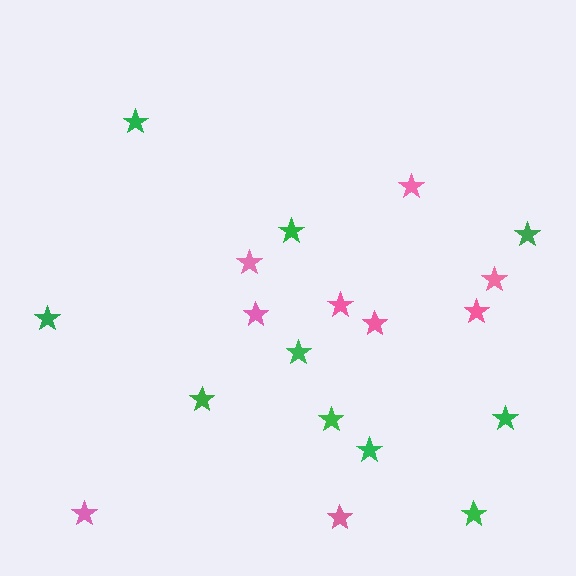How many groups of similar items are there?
There are 2 groups: one group of green stars (10) and one group of pink stars (9).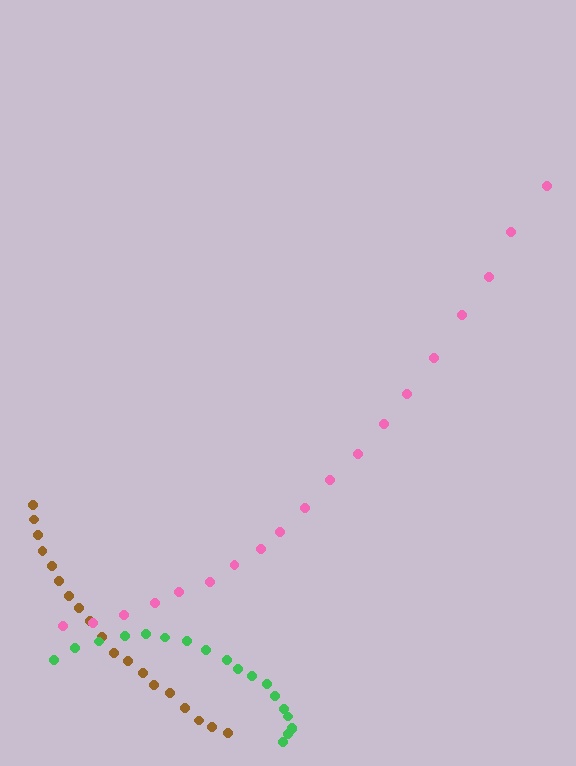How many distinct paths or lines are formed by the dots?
There are 3 distinct paths.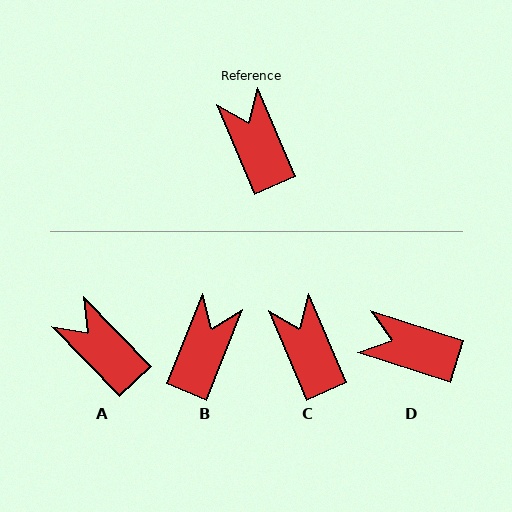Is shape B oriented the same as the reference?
No, it is off by about 45 degrees.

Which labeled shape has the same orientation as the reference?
C.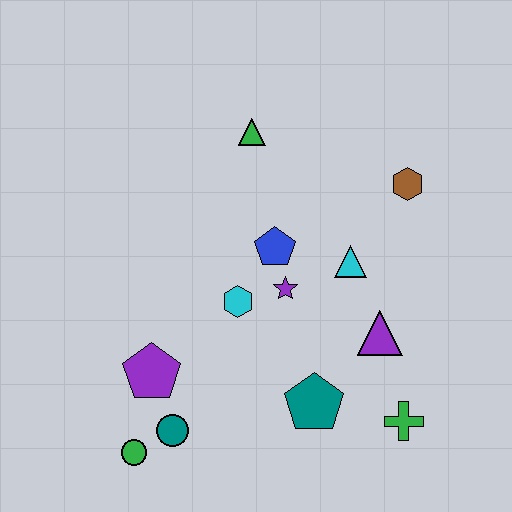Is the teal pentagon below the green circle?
No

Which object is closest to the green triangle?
The blue pentagon is closest to the green triangle.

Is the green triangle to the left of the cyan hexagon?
No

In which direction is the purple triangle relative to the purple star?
The purple triangle is to the right of the purple star.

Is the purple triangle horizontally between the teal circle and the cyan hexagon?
No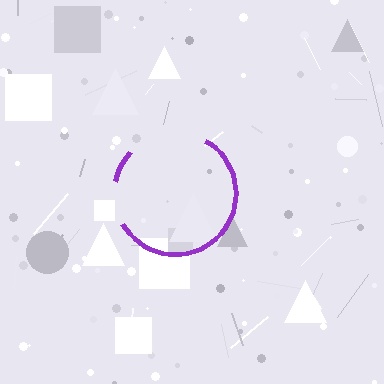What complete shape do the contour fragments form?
The contour fragments form a circle.